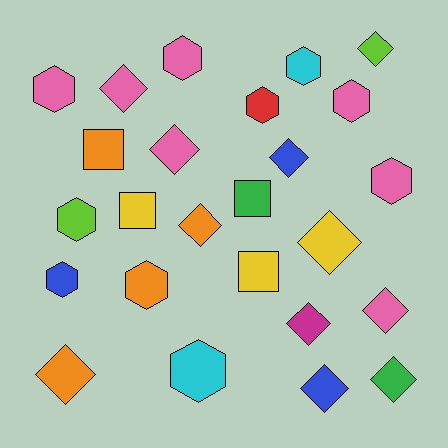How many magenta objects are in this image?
There is 1 magenta object.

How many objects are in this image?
There are 25 objects.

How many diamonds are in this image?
There are 11 diamonds.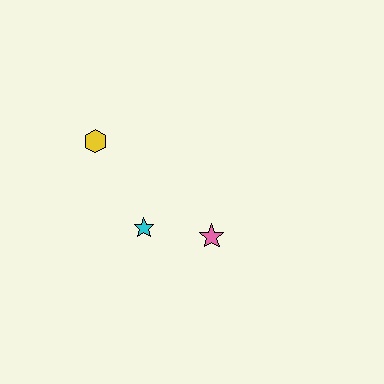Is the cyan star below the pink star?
No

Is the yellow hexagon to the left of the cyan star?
Yes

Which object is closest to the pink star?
The cyan star is closest to the pink star.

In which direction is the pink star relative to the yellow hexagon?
The pink star is to the right of the yellow hexagon.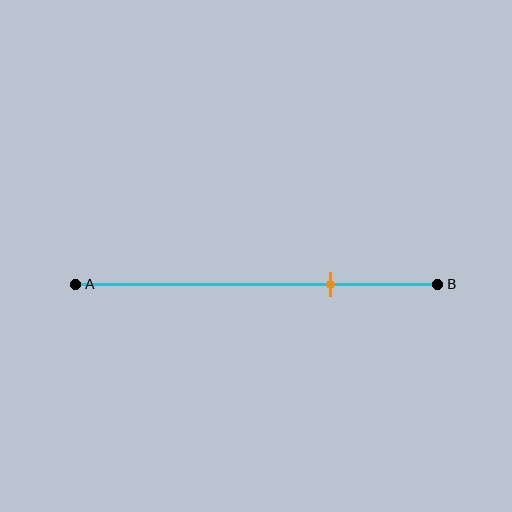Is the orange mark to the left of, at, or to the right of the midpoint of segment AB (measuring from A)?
The orange mark is to the right of the midpoint of segment AB.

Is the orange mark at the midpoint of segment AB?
No, the mark is at about 70% from A, not at the 50% midpoint.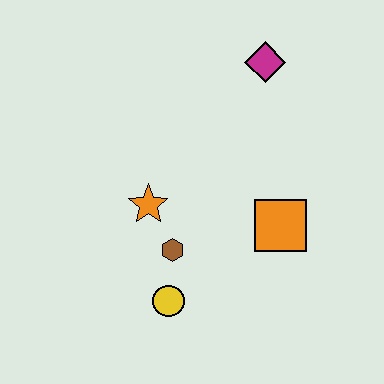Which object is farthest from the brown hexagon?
The magenta diamond is farthest from the brown hexagon.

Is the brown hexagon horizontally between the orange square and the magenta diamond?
No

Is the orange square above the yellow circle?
Yes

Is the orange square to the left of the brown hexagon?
No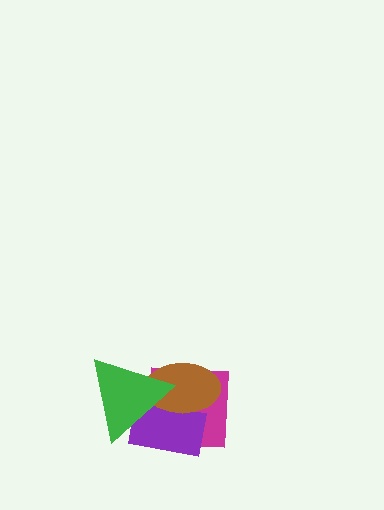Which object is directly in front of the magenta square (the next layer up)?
The purple rectangle is directly in front of the magenta square.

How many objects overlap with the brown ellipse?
3 objects overlap with the brown ellipse.